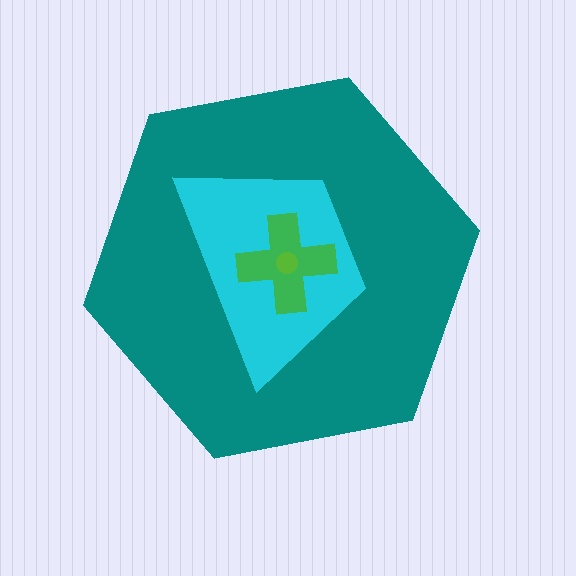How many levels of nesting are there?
4.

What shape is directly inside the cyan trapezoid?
The green cross.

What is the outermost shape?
The teal hexagon.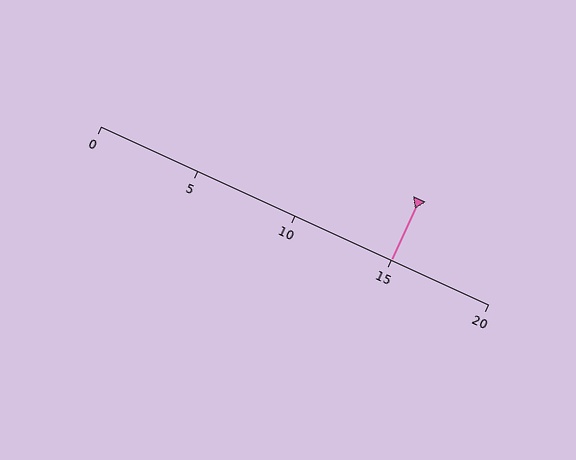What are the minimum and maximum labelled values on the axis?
The axis runs from 0 to 20.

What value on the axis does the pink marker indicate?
The marker indicates approximately 15.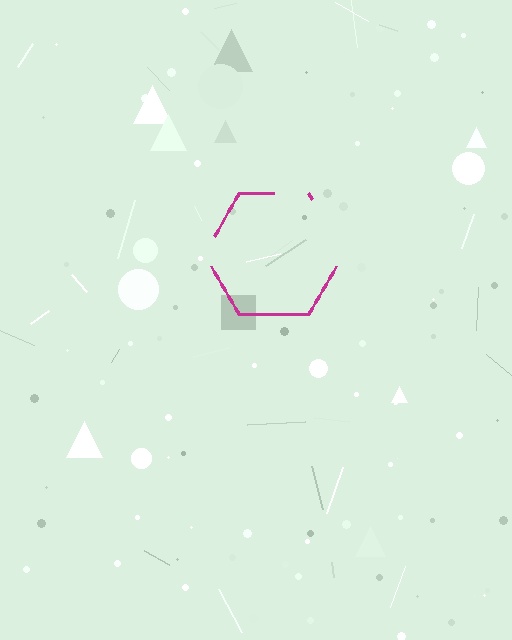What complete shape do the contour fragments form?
The contour fragments form a hexagon.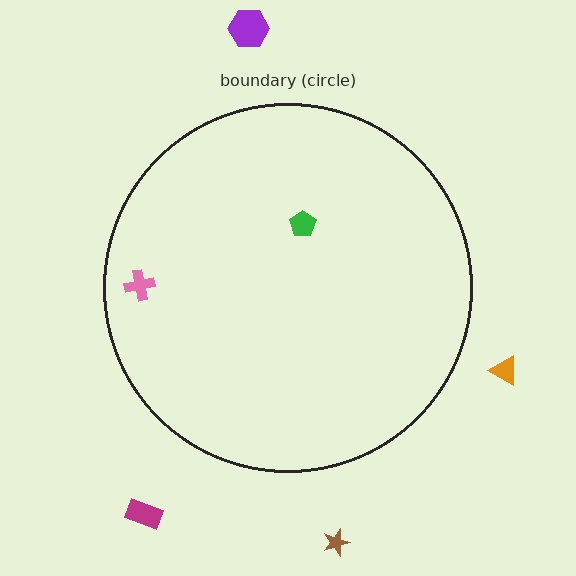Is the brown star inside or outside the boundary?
Outside.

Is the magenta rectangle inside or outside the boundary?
Outside.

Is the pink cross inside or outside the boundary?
Inside.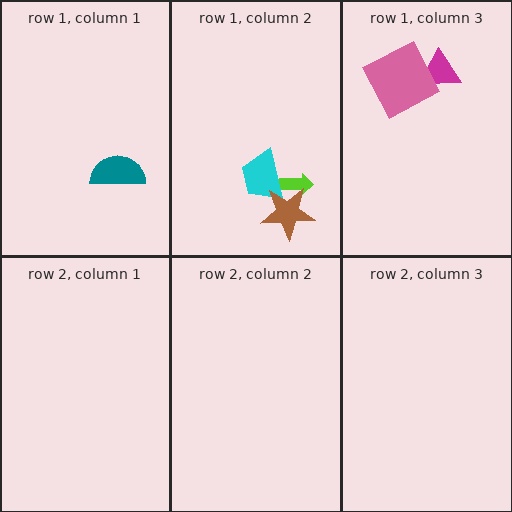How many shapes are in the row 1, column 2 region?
3.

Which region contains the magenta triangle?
The row 1, column 3 region.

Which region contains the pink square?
The row 1, column 3 region.